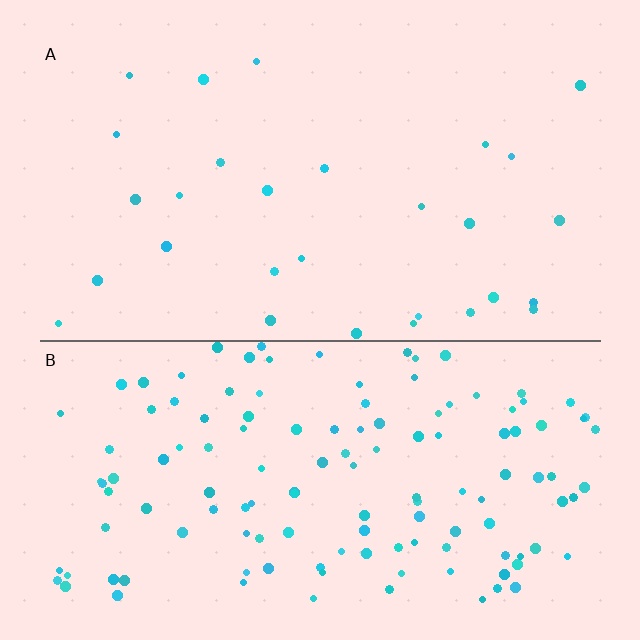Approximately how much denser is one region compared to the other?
Approximately 4.6× — region B over region A.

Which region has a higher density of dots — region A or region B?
B (the bottom).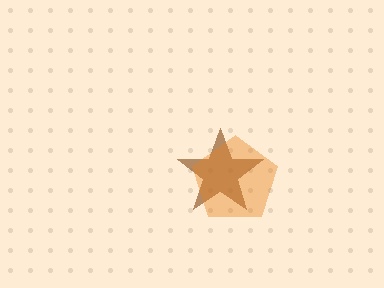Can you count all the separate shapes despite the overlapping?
Yes, there are 2 separate shapes.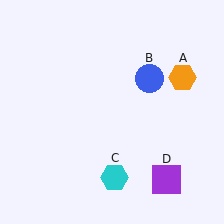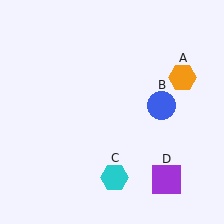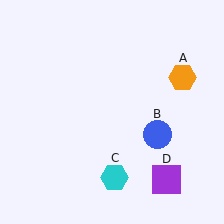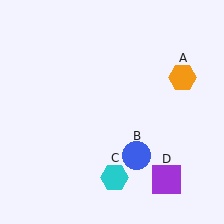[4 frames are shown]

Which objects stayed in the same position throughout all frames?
Orange hexagon (object A) and cyan hexagon (object C) and purple square (object D) remained stationary.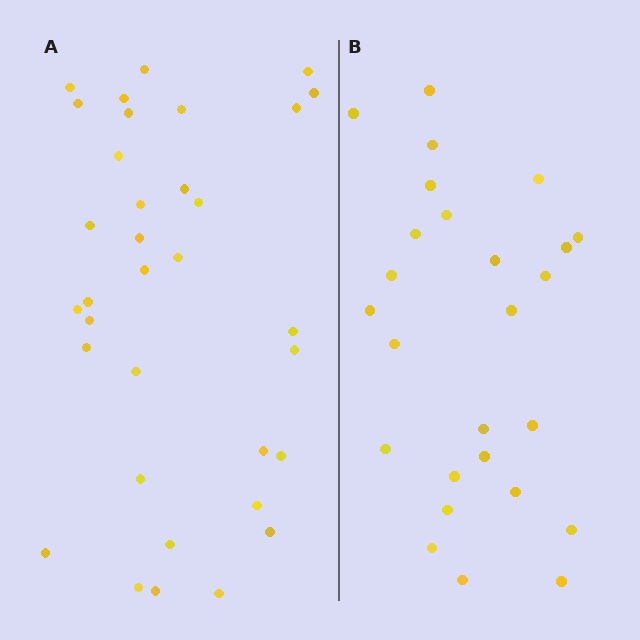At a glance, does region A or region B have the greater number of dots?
Region A (the left region) has more dots.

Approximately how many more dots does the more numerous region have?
Region A has roughly 8 or so more dots than region B.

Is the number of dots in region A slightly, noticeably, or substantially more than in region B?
Region A has noticeably more, but not dramatically so. The ratio is roughly 1.3 to 1.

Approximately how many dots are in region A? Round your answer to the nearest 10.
About 30 dots. (The exact count is 34, which rounds to 30.)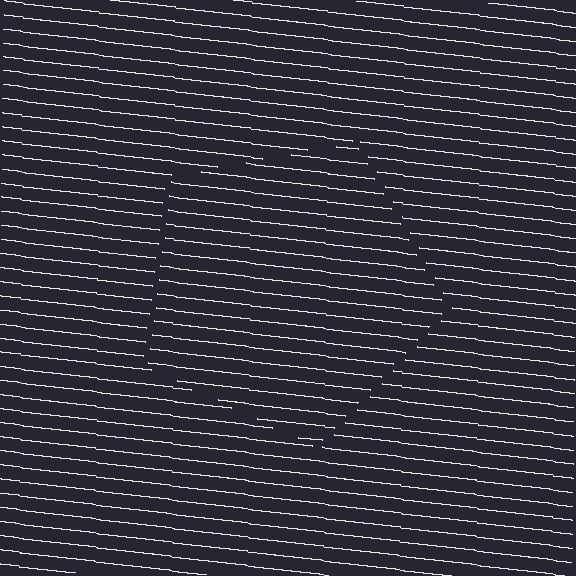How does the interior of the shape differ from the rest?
The interior of the shape contains the same grating, shifted by half a period — the contour is defined by the phase discontinuity where line-ends from the inner and outer gratings abut.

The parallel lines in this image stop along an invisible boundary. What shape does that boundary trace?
An illusory pentagon. The interior of the shape contains the same grating, shifted by half a period — the contour is defined by the phase discontinuity where line-ends from the inner and outer gratings abut.